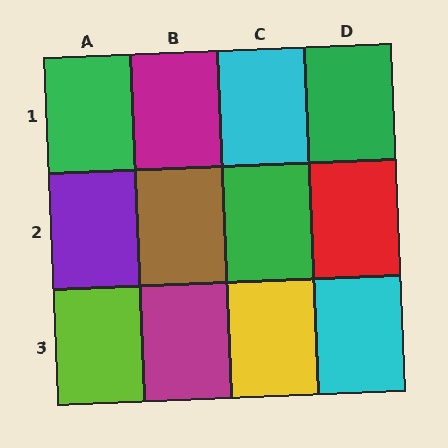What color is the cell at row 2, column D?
Red.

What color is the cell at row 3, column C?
Yellow.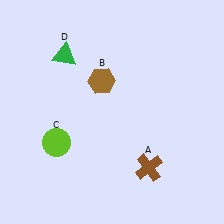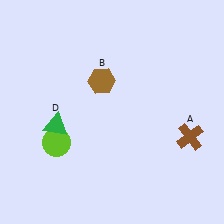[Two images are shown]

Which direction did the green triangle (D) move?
The green triangle (D) moved down.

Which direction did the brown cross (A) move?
The brown cross (A) moved right.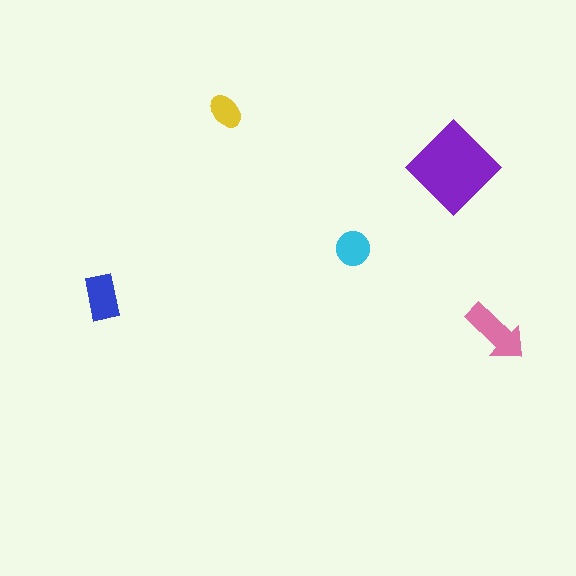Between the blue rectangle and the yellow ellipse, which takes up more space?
The blue rectangle.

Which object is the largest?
The purple diamond.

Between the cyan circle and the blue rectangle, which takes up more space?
The blue rectangle.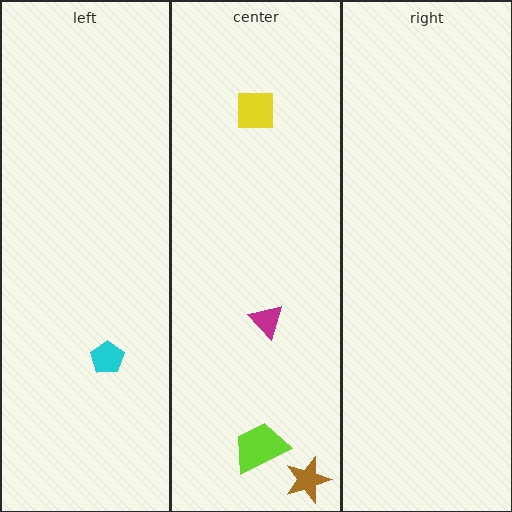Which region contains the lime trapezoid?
The center region.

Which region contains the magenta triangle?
The center region.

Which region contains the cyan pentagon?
The left region.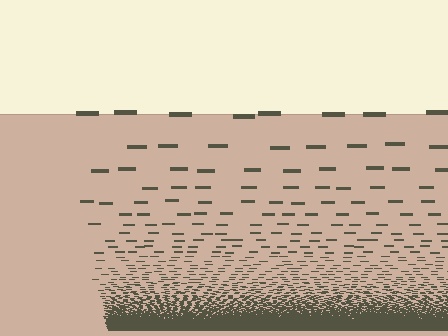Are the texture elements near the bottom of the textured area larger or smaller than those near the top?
Smaller. The gradient is inverted — elements near the bottom are smaller and denser.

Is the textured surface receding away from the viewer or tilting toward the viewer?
The surface appears to tilt toward the viewer. Texture elements get larger and sparser toward the top.